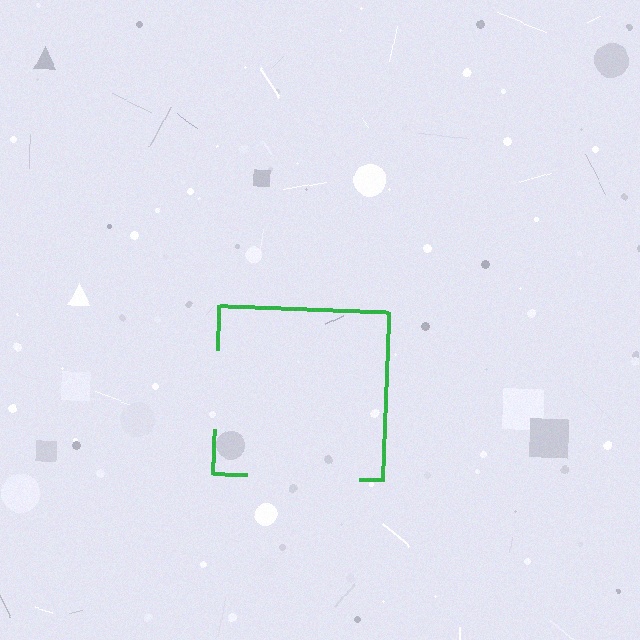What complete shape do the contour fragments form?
The contour fragments form a square.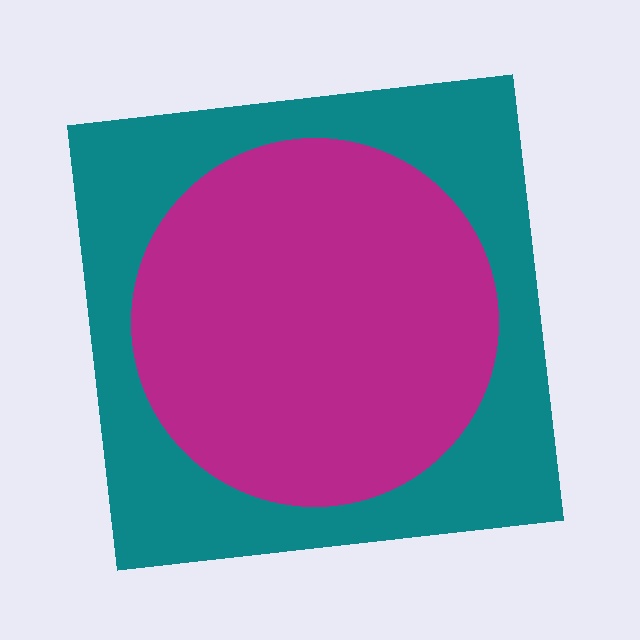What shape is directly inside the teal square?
The magenta circle.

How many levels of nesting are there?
2.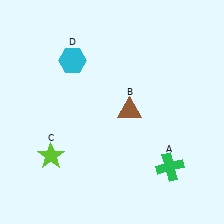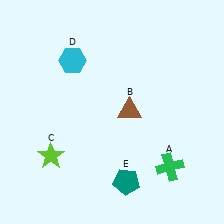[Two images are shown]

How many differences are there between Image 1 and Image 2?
There is 1 difference between the two images.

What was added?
A teal pentagon (E) was added in Image 2.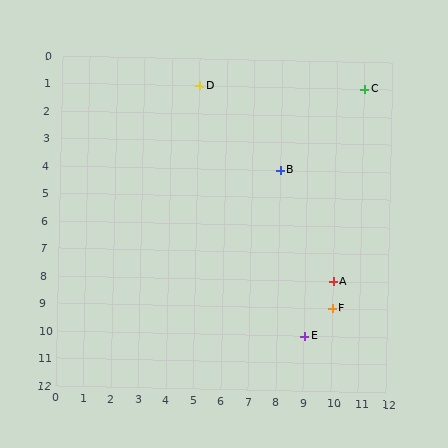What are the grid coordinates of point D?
Point D is at grid coordinates (5, 1).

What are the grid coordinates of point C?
Point C is at grid coordinates (11, 1).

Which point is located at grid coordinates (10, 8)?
Point A is at (10, 8).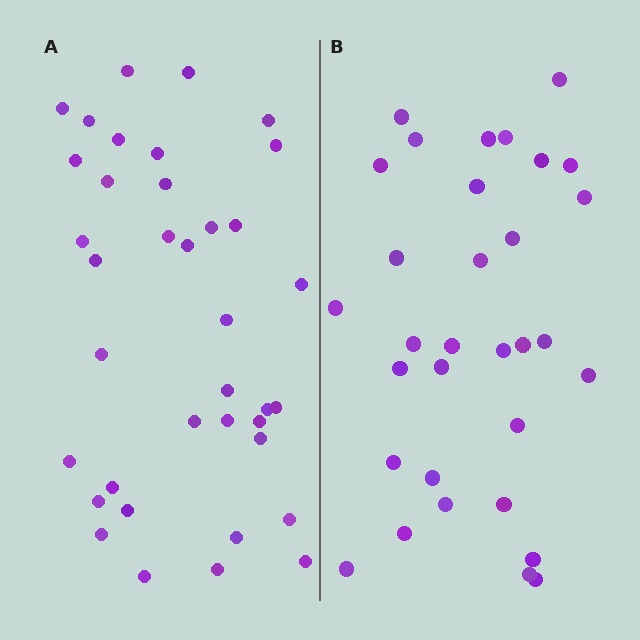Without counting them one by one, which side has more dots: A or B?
Region A (the left region) has more dots.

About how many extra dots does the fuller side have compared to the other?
Region A has about 5 more dots than region B.